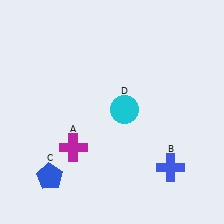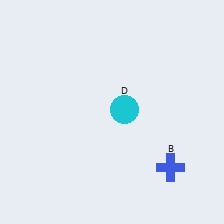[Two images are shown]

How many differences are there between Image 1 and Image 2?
There are 2 differences between the two images.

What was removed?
The magenta cross (A), the blue pentagon (C) were removed in Image 2.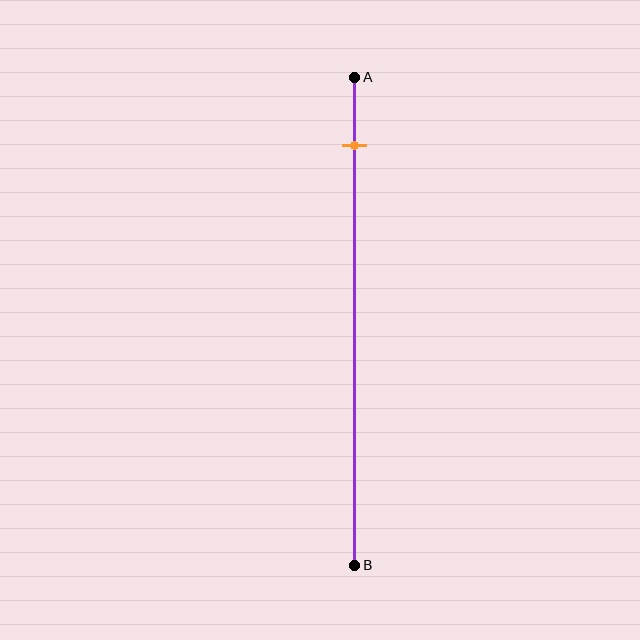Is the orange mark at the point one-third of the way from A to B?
No, the mark is at about 15% from A, not at the 33% one-third point.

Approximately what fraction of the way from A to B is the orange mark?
The orange mark is approximately 15% of the way from A to B.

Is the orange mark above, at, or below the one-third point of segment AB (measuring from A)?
The orange mark is above the one-third point of segment AB.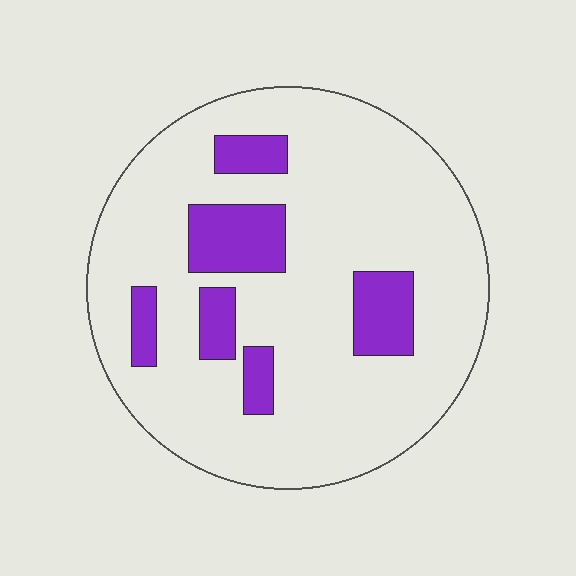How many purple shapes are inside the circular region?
6.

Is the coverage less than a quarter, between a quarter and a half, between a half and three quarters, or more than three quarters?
Less than a quarter.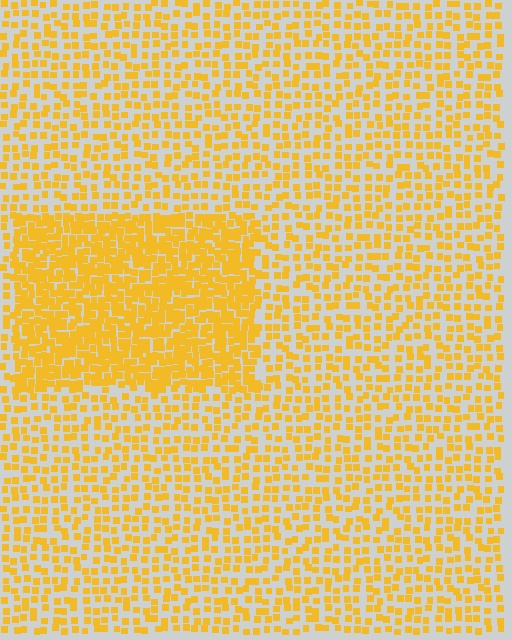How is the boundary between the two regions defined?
The boundary is defined by a change in element density (approximately 2.1x ratio). All elements are the same color, size, and shape.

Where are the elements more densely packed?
The elements are more densely packed inside the rectangle boundary.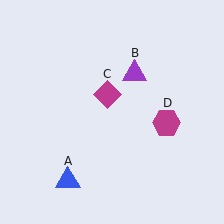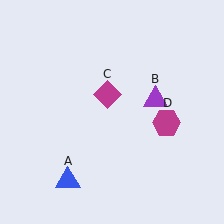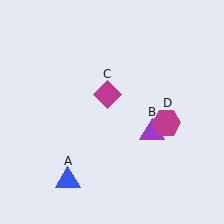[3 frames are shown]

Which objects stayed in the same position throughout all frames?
Blue triangle (object A) and magenta diamond (object C) and magenta hexagon (object D) remained stationary.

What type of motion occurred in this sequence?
The purple triangle (object B) rotated clockwise around the center of the scene.